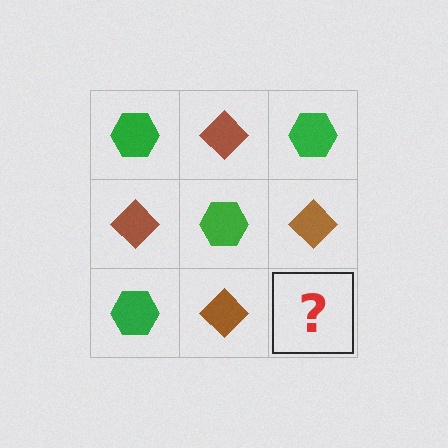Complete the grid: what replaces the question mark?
The question mark should be replaced with a green hexagon.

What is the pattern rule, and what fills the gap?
The rule is that it alternates green hexagon and brown diamond in a checkerboard pattern. The gap should be filled with a green hexagon.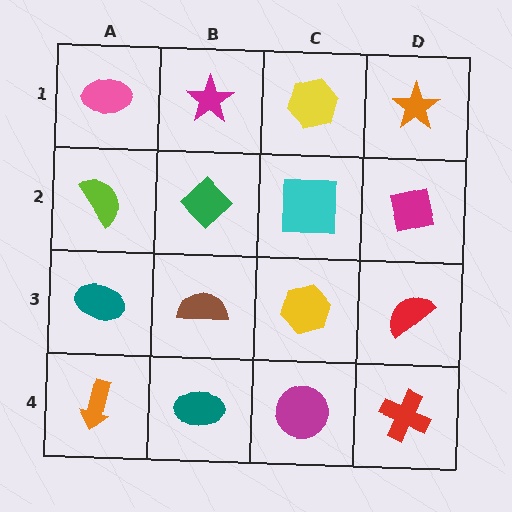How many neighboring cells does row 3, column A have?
3.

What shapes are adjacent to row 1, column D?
A magenta square (row 2, column D), a yellow hexagon (row 1, column C).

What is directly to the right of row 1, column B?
A yellow hexagon.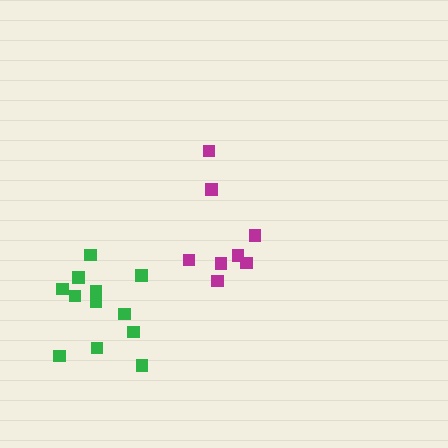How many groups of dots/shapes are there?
There are 2 groups.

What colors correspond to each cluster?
The clusters are colored: magenta, green.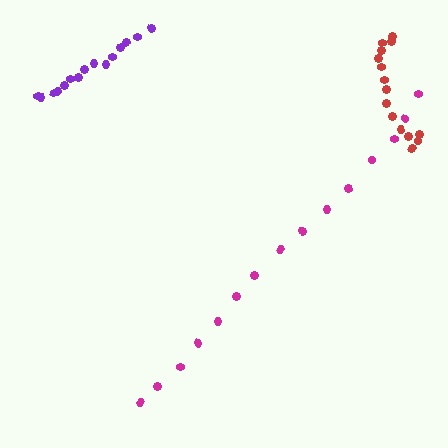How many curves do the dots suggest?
There are 3 distinct paths.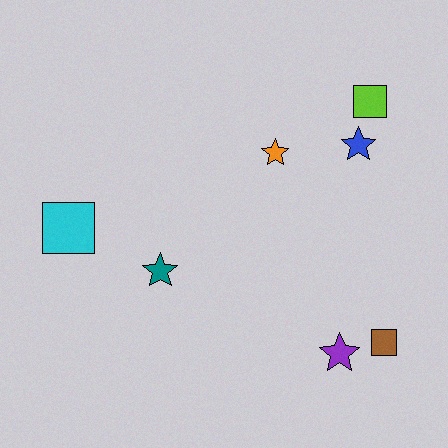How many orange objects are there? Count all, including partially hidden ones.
There is 1 orange object.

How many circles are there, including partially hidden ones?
There are no circles.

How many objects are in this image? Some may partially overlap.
There are 7 objects.